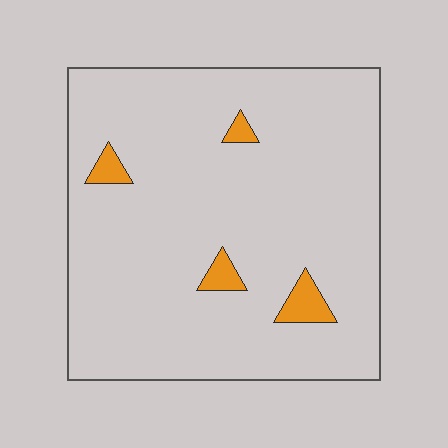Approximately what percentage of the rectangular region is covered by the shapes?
Approximately 5%.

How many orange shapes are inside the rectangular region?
4.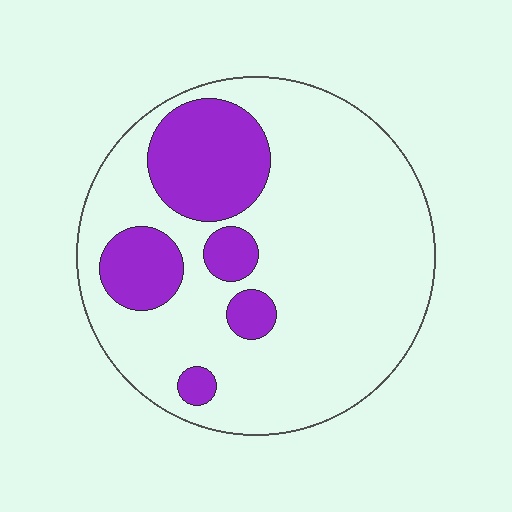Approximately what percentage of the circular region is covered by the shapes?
Approximately 25%.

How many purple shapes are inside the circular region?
5.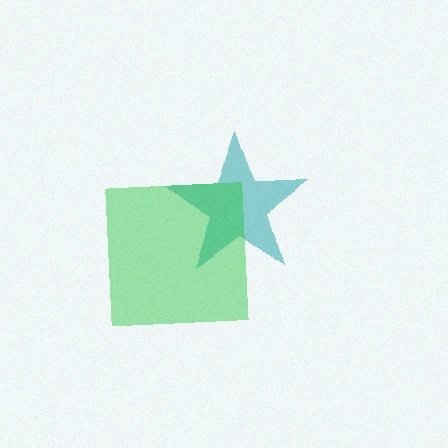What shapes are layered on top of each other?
The layered shapes are: a teal star, a green square.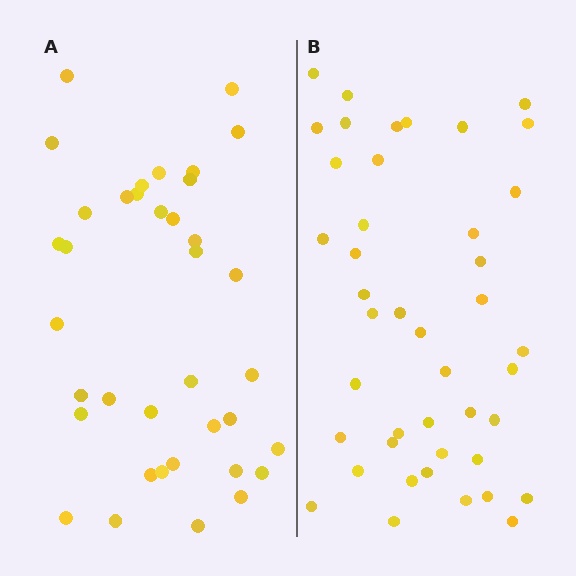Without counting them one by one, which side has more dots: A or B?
Region B (the right region) has more dots.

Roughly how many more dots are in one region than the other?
Region B has about 6 more dots than region A.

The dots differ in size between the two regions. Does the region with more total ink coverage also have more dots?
No. Region A has more total ink coverage because its dots are larger, but region B actually contains more individual dots. Total area can be misleading — the number of items is what matters here.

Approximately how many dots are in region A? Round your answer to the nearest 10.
About 40 dots. (The exact count is 37, which rounds to 40.)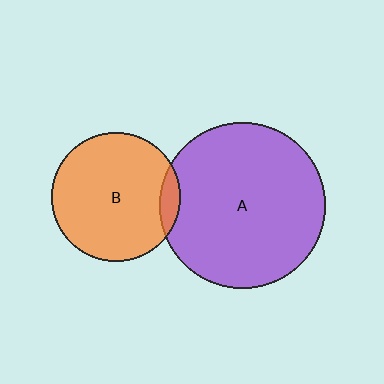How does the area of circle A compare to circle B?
Approximately 1.7 times.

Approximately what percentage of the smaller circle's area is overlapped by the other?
Approximately 10%.